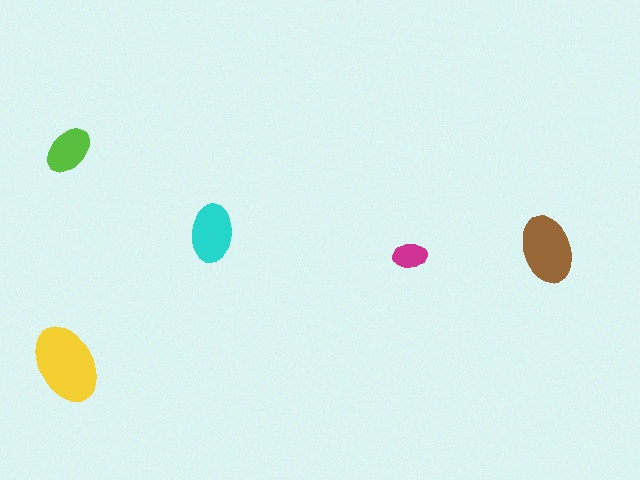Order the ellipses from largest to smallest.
the yellow one, the brown one, the cyan one, the lime one, the magenta one.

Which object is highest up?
The lime ellipse is topmost.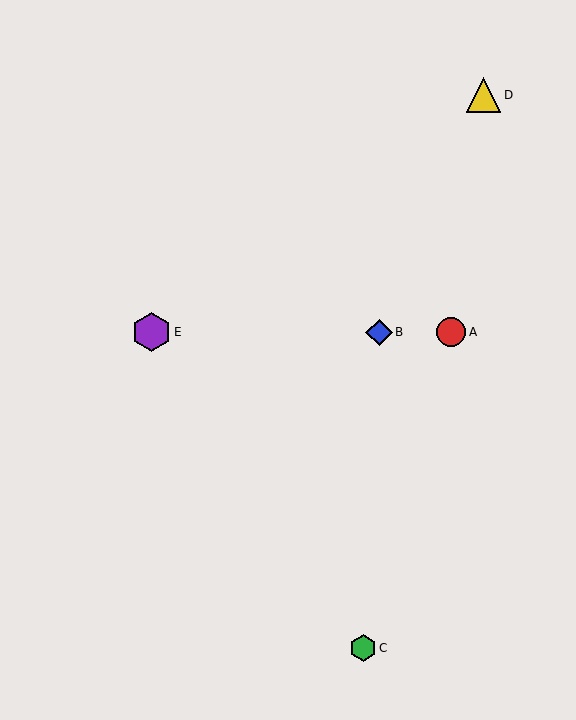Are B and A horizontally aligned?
Yes, both are at y≈332.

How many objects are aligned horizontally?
3 objects (A, B, E) are aligned horizontally.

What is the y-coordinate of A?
Object A is at y≈332.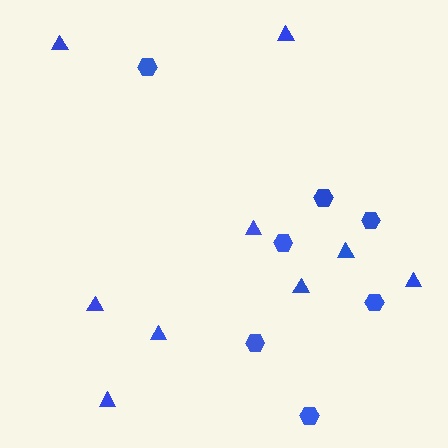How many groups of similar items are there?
There are 2 groups: one group of triangles (9) and one group of hexagons (7).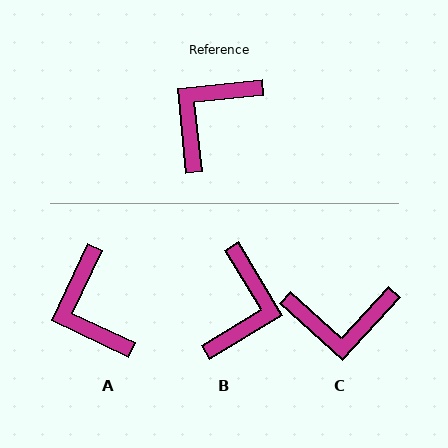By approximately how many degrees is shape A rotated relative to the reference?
Approximately 59 degrees counter-clockwise.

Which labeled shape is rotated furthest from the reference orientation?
B, about 155 degrees away.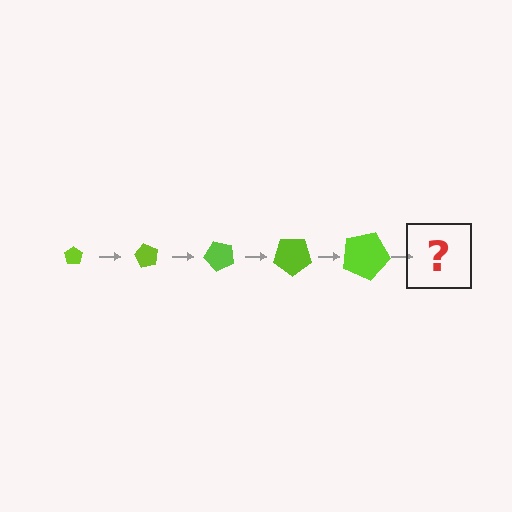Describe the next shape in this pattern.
It should be a pentagon, larger than the previous one and rotated 300 degrees from the start.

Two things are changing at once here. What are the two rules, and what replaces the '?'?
The two rules are that the pentagon grows larger each step and it rotates 60 degrees each step. The '?' should be a pentagon, larger than the previous one and rotated 300 degrees from the start.